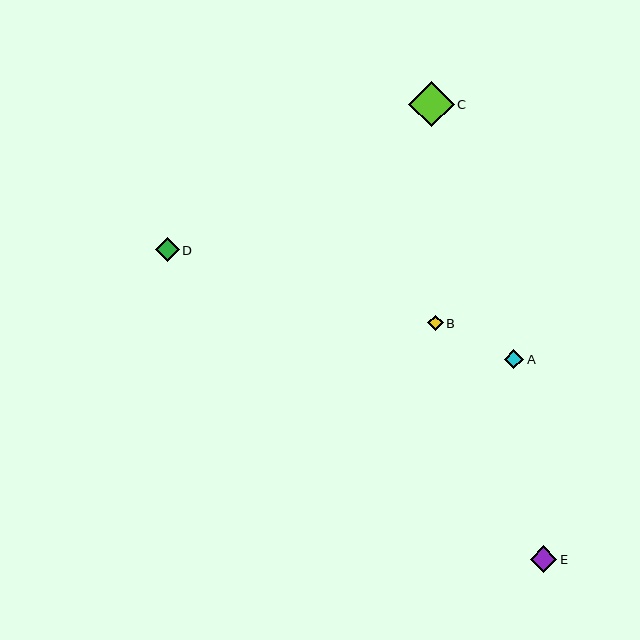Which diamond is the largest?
Diamond C is the largest with a size of approximately 45 pixels.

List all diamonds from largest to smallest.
From largest to smallest: C, E, D, A, B.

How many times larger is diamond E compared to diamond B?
Diamond E is approximately 1.7 times the size of diamond B.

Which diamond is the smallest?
Diamond B is the smallest with a size of approximately 16 pixels.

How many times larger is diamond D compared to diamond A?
Diamond D is approximately 1.2 times the size of diamond A.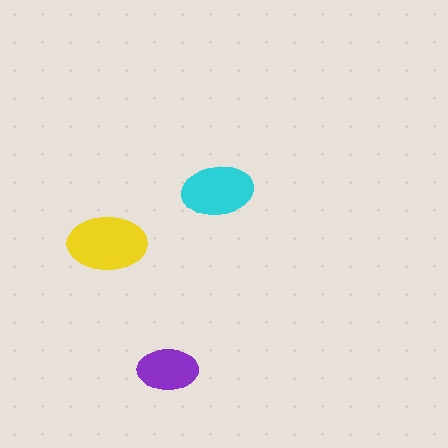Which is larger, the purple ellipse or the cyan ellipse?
The cyan one.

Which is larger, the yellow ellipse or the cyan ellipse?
The yellow one.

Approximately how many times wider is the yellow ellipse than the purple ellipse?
About 1.5 times wider.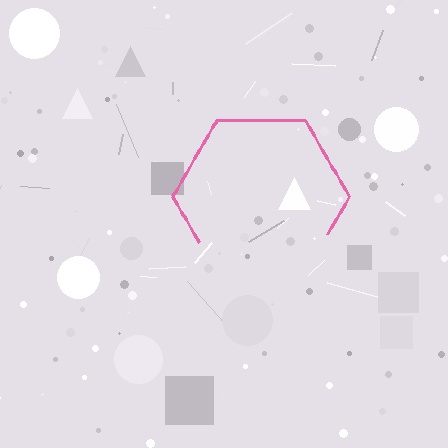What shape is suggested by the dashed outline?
The dashed outline suggests a hexagon.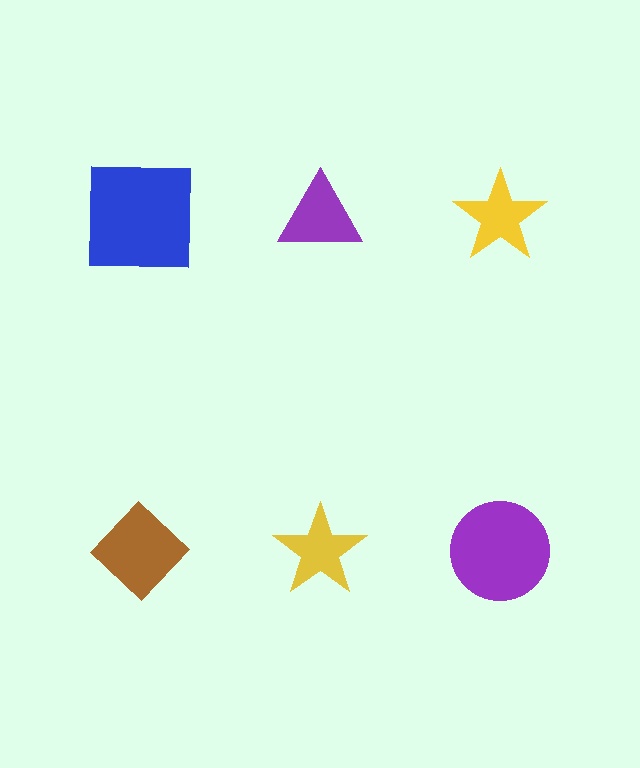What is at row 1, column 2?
A purple triangle.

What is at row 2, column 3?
A purple circle.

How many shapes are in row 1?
3 shapes.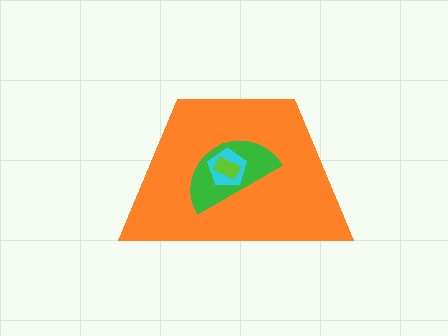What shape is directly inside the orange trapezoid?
The green semicircle.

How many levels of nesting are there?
4.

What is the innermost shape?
The lime rectangle.